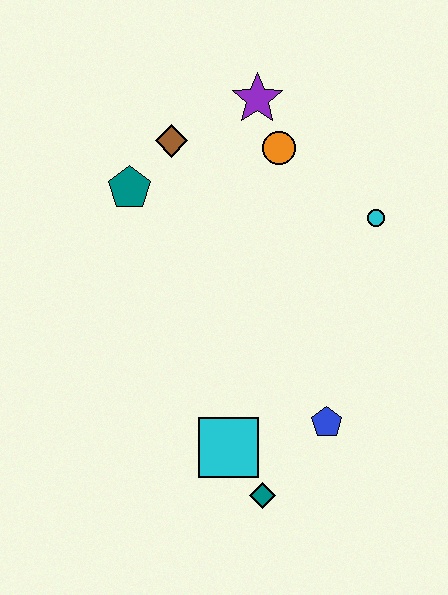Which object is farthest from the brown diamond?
The teal diamond is farthest from the brown diamond.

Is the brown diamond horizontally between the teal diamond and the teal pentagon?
Yes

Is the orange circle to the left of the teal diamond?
No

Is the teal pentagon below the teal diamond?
No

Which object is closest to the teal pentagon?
The brown diamond is closest to the teal pentagon.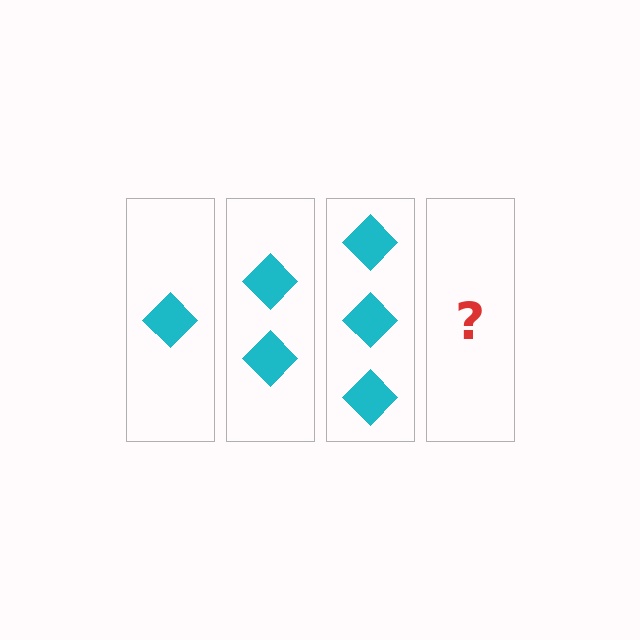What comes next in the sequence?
The next element should be 4 diamonds.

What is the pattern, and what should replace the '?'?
The pattern is that each step adds one more diamond. The '?' should be 4 diamonds.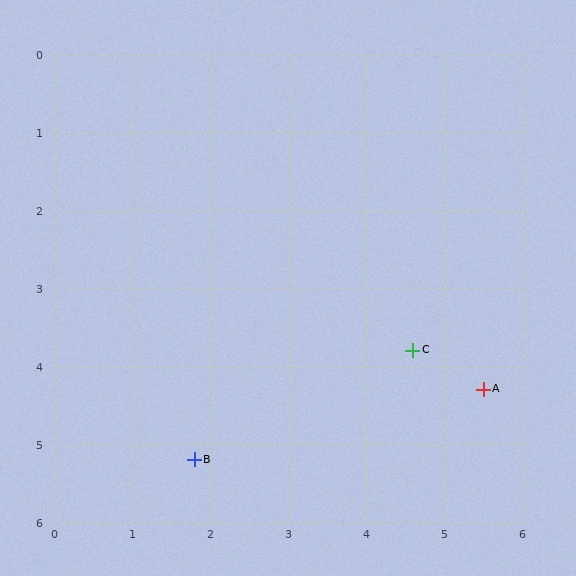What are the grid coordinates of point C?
Point C is at approximately (4.6, 3.8).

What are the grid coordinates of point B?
Point B is at approximately (1.8, 5.2).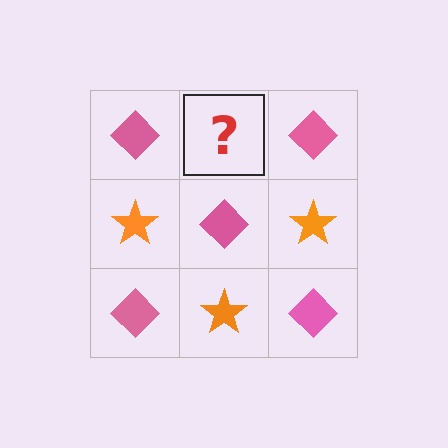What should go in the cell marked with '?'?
The missing cell should contain an orange star.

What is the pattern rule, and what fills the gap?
The rule is that it alternates pink diamond and orange star in a checkerboard pattern. The gap should be filled with an orange star.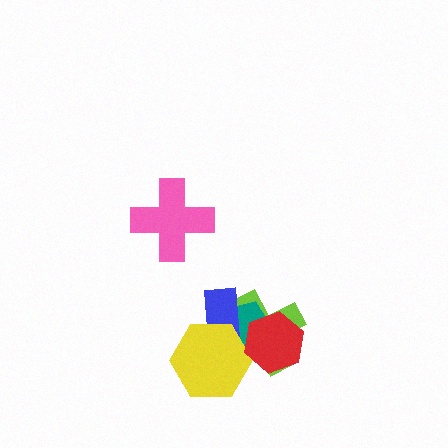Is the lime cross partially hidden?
Yes, it is partially covered by another shape.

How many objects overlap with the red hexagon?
3 objects overlap with the red hexagon.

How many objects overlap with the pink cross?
0 objects overlap with the pink cross.